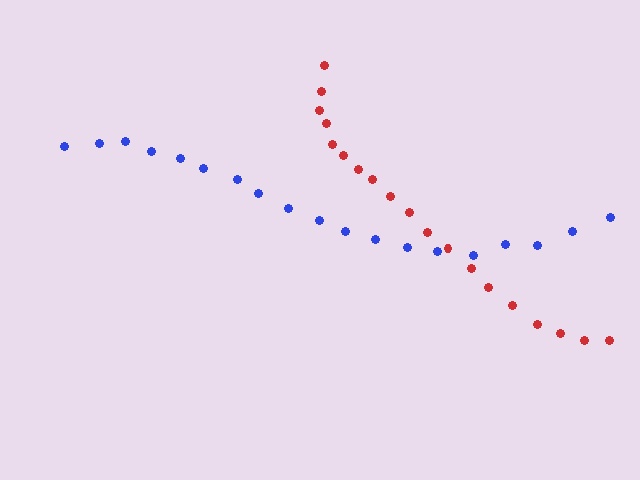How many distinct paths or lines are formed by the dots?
There are 2 distinct paths.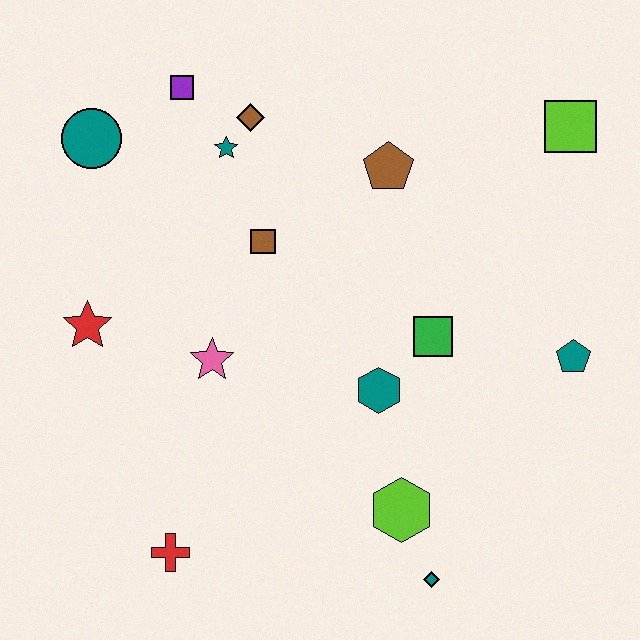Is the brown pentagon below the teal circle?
Yes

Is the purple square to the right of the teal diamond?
No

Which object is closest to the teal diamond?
The lime hexagon is closest to the teal diamond.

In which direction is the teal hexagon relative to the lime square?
The teal hexagon is below the lime square.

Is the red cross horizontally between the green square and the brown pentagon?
No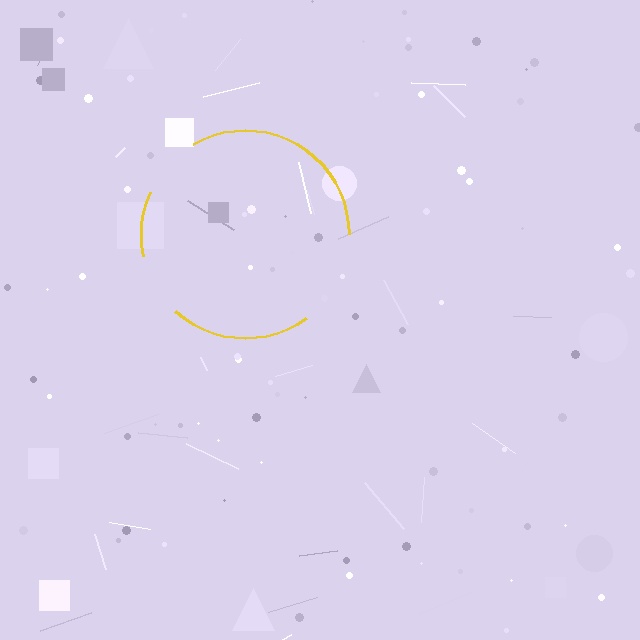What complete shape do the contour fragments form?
The contour fragments form a circle.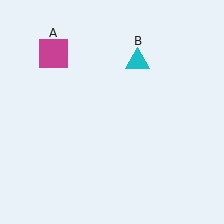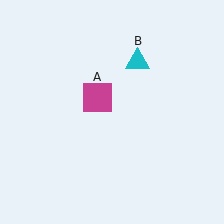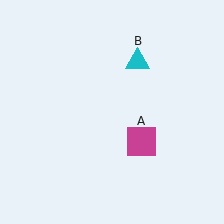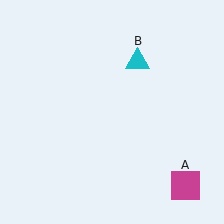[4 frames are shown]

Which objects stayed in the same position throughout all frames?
Cyan triangle (object B) remained stationary.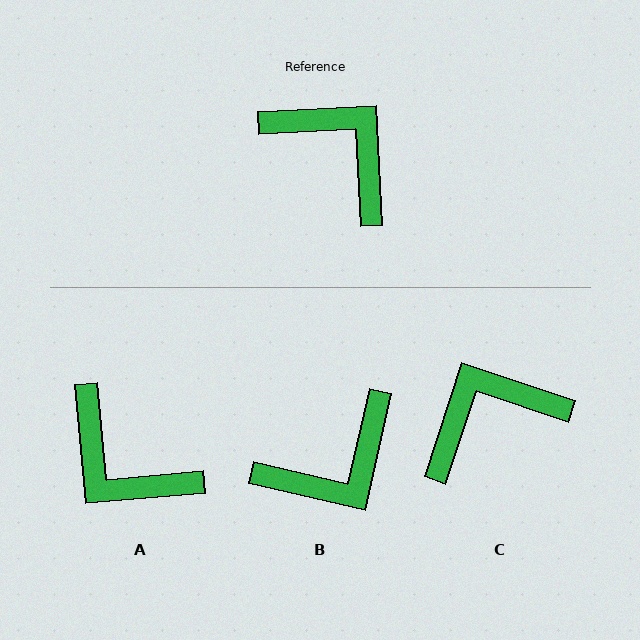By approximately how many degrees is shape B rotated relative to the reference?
Approximately 106 degrees clockwise.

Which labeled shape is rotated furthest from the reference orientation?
A, about 178 degrees away.